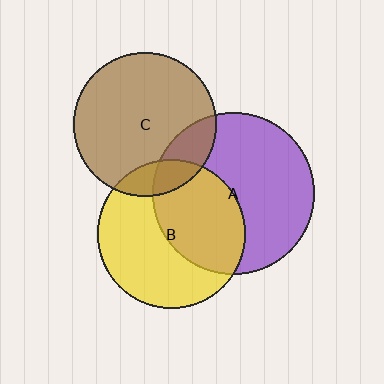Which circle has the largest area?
Circle A (purple).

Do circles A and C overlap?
Yes.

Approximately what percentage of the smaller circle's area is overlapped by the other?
Approximately 20%.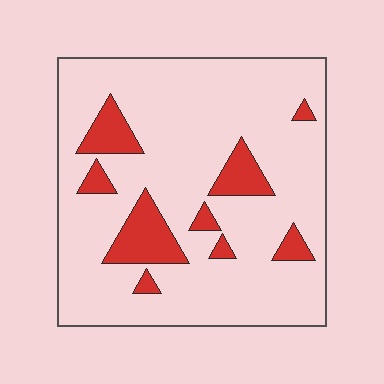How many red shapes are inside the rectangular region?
9.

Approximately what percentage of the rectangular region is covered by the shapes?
Approximately 15%.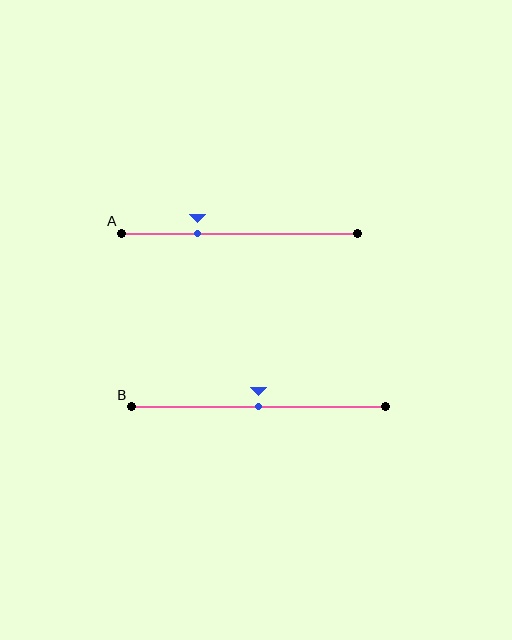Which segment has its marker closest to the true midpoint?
Segment B has its marker closest to the true midpoint.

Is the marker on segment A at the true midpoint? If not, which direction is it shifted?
No, the marker on segment A is shifted to the left by about 18% of the segment length.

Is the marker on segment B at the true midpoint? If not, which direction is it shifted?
Yes, the marker on segment B is at the true midpoint.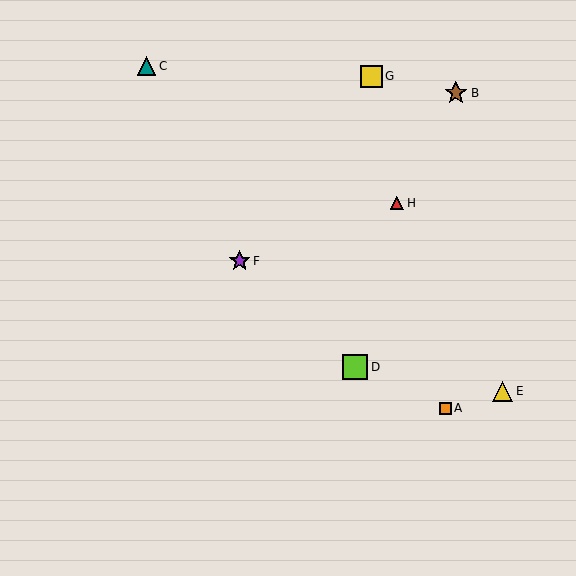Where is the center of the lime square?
The center of the lime square is at (355, 367).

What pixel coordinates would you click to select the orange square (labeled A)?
Click at (445, 408) to select the orange square A.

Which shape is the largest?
The lime square (labeled D) is the largest.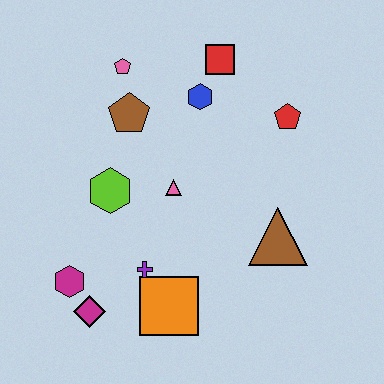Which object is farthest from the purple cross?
The red square is farthest from the purple cross.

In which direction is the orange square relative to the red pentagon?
The orange square is below the red pentagon.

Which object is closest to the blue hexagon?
The red square is closest to the blue hexagon.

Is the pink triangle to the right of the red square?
No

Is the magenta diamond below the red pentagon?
Yes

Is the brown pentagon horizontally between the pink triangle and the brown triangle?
No